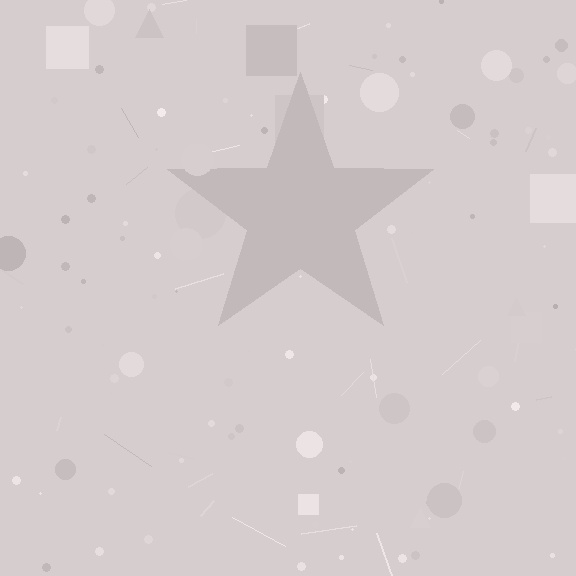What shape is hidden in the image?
A star is hidden in the image.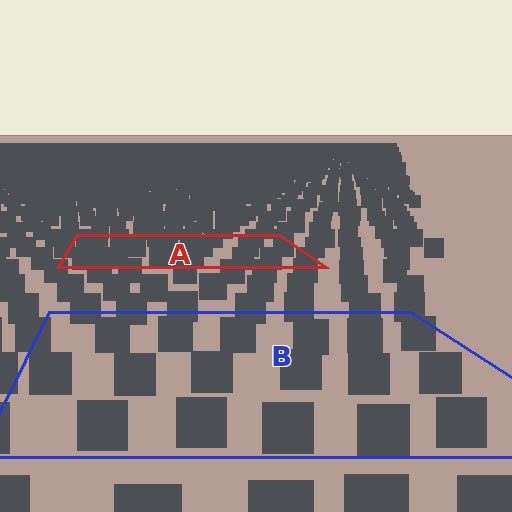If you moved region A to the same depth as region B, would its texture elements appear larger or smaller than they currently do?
They would appear larger. At a closer depth, the same texture elements are projected at a bigger on-screen size.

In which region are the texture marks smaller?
The texture marks are smaller in region A, because it is farther away.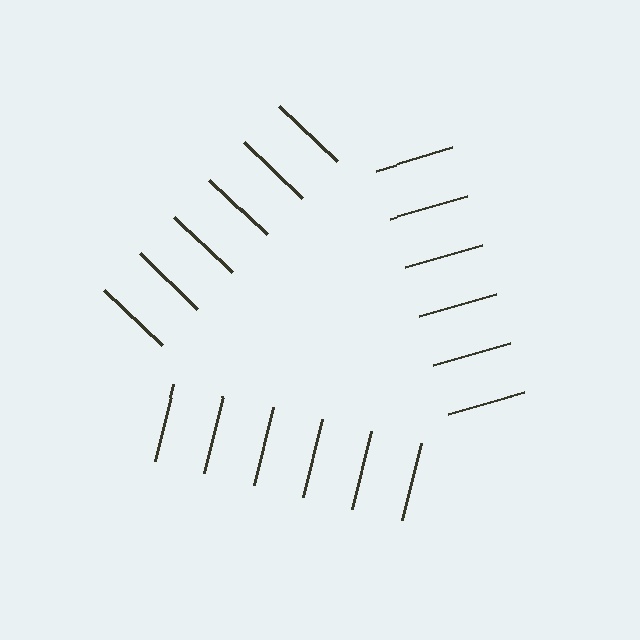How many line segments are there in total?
18 — 6 along each of the 3 edges.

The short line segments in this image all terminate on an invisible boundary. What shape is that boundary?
An illusory triangle — the line segments terminate on its edges but no continuous stroke is drawn.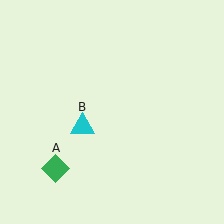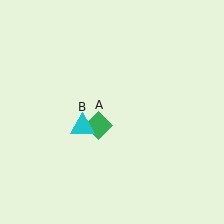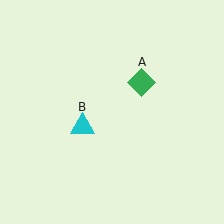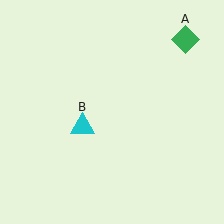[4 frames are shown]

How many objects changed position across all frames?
1 object changed position: green diamond (object A).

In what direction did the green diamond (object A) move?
The green diamond (object A) moved up and to the right.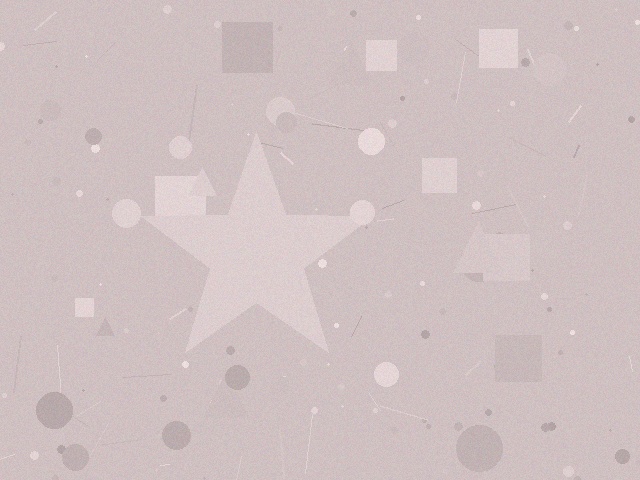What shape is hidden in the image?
A star is hidden in the image.